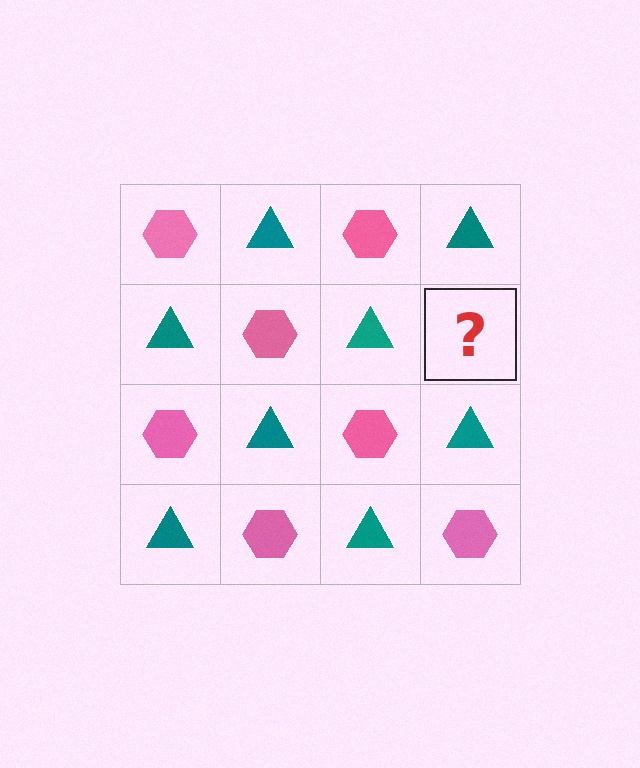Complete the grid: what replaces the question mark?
The question mark should be replaced with a pink hexagon.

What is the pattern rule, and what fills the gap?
The rule is that it alternates pink hexagon and teal triangle in a checkerboard pattern. The gap should be filled with a pink hexagon.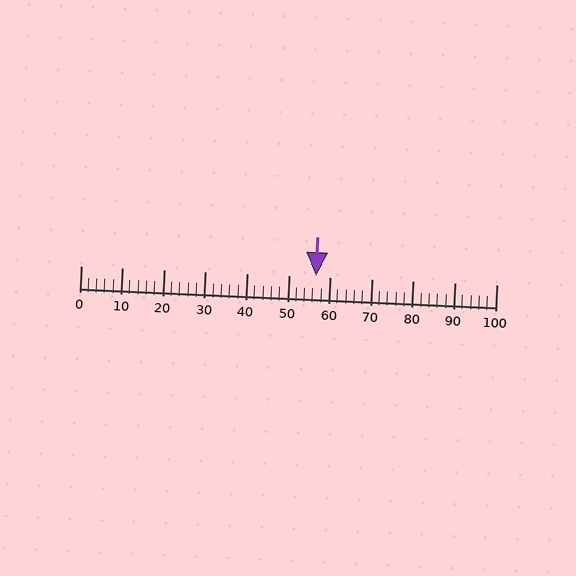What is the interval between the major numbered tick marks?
The major tick marks are spaced 10 units apart.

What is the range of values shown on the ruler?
The ruler shows values from 0 to 100.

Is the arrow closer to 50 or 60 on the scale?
The arrow is closer to 60.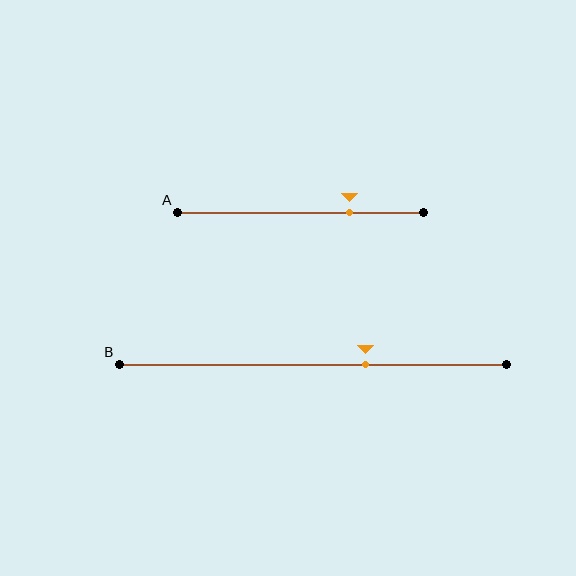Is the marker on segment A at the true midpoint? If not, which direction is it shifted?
No, the marker on segment A is shifted to the right by about 20% of the segment length.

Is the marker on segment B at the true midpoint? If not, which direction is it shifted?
No, the marker on segment B is shifted to the right by about 13% of the segment length.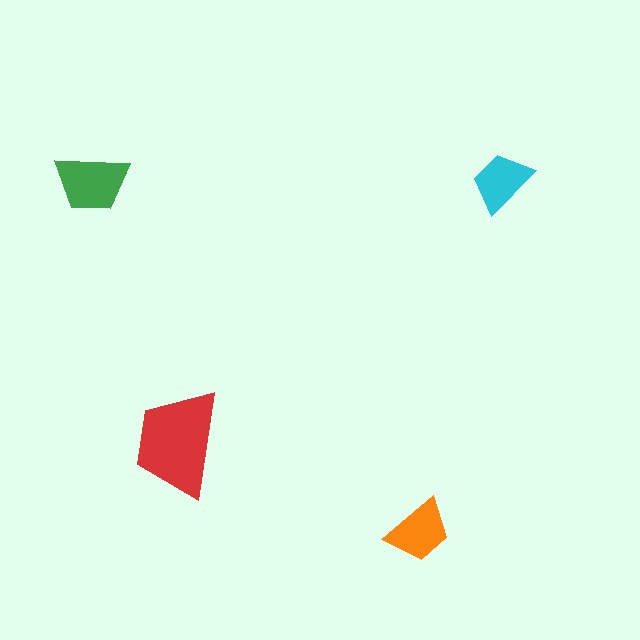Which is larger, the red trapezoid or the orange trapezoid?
The red one.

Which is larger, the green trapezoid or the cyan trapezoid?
The green one.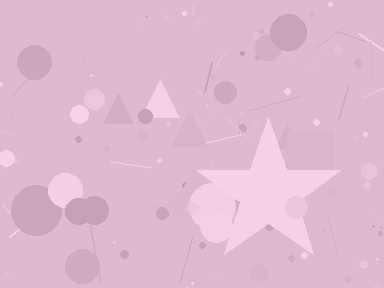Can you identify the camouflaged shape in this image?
The camouflaged shape is a star.